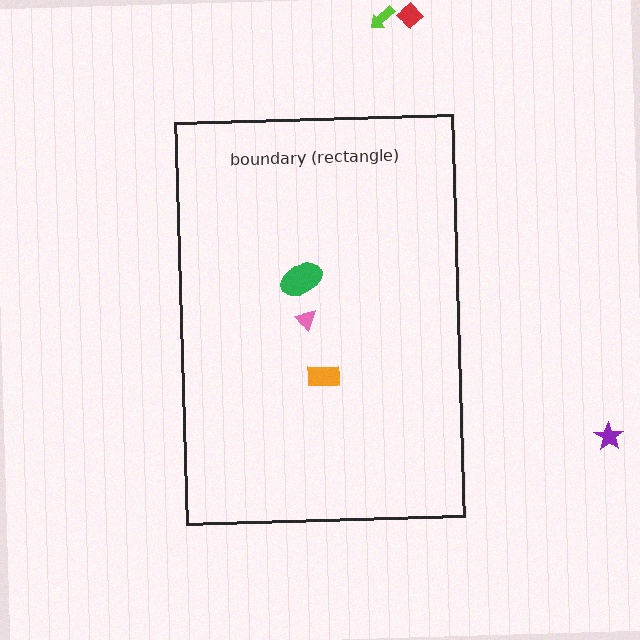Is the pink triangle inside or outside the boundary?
Inside.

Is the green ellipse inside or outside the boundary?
Inside.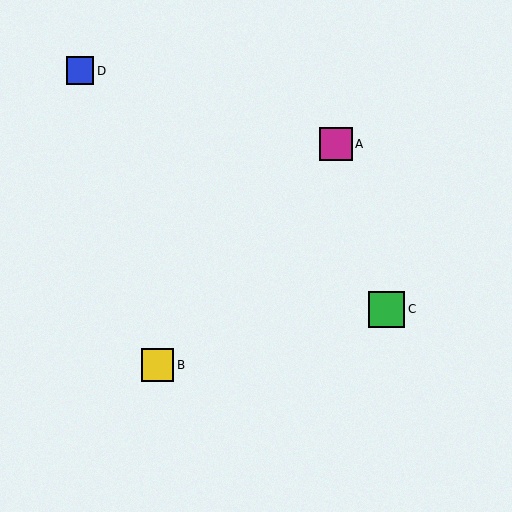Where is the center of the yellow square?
The center of the yellow square is at (158, 365).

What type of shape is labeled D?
Shape D is a blue square.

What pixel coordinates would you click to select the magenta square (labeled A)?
Click at (336, 144) to select the magenta square A.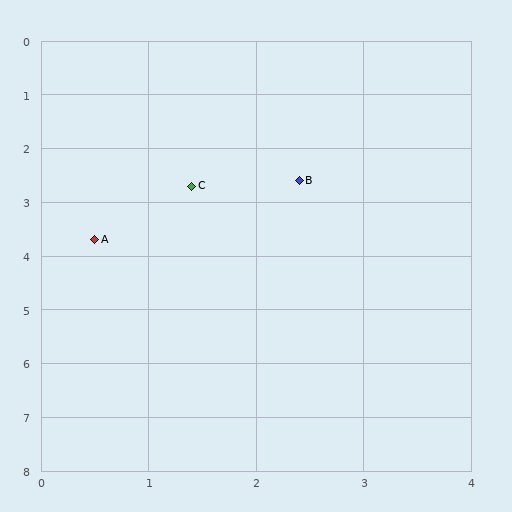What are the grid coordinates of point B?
Point B is at approximately (2.4, 2.6).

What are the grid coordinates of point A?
Point A is at approximately (0.5, 3.7).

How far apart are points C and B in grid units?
Points C and B are about 1.0 grid units apart.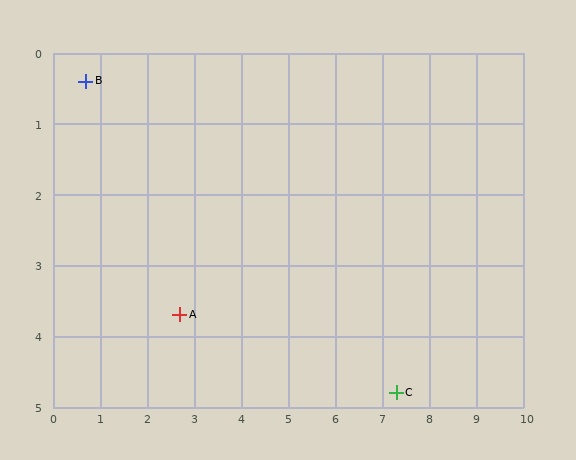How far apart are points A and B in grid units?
Points A and B are about 3.9 grid units apart.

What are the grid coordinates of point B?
Point B is at approximately (0.7, 0.4).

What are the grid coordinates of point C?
Point C is at approximately (7.3, 4.8).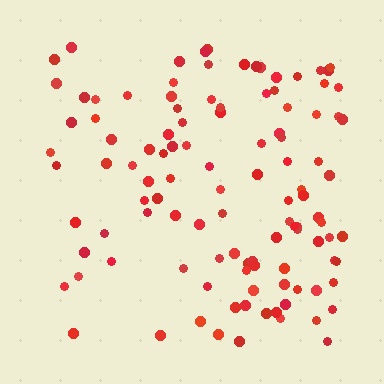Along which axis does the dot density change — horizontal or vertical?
Horizontal.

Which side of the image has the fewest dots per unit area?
The left.